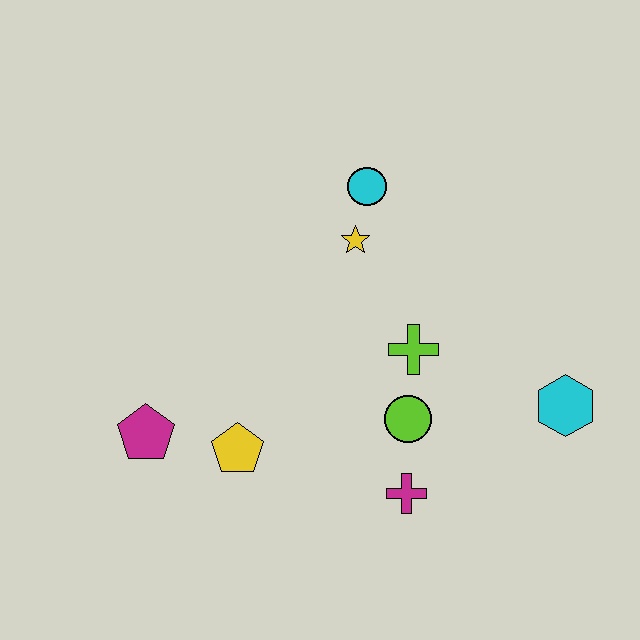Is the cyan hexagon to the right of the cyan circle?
Yes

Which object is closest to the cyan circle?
The yellow star is closest to the cyan circle.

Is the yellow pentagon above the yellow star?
No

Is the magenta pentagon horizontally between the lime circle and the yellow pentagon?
No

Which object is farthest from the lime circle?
The magenta pentagon is farthest from the lime circle.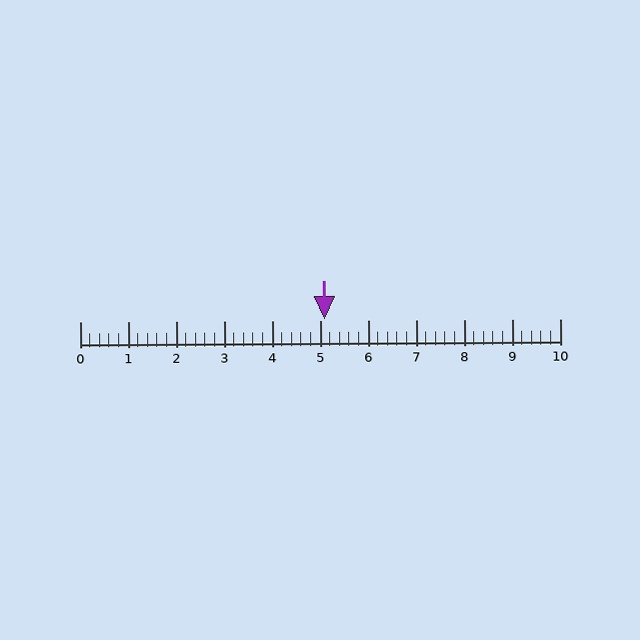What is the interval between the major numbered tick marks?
The major tick marks are spaced 1 units apart.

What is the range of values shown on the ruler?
The ruler shows values from 0 to 10.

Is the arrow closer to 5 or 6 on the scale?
The arrow is closer to 5.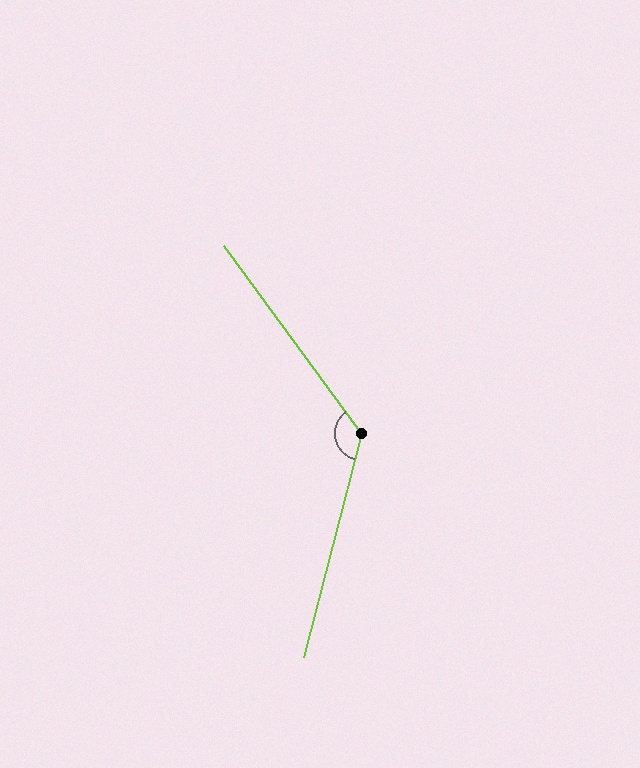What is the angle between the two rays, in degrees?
Approximately 129 degrees.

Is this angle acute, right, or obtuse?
It is obtuse.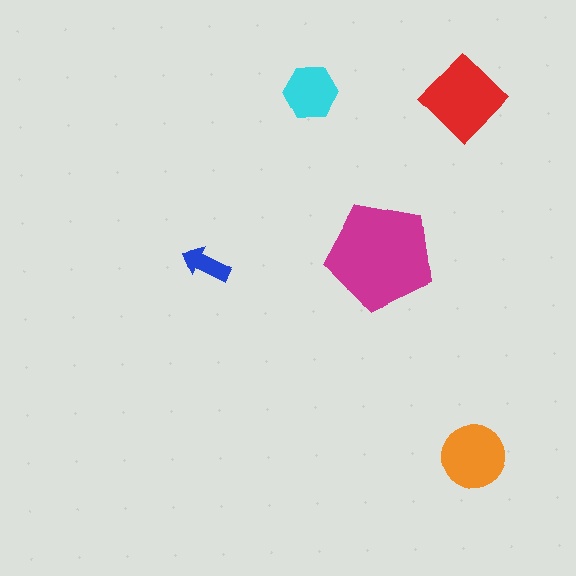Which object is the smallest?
The blue arrow.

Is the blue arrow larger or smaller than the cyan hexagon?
Smaller.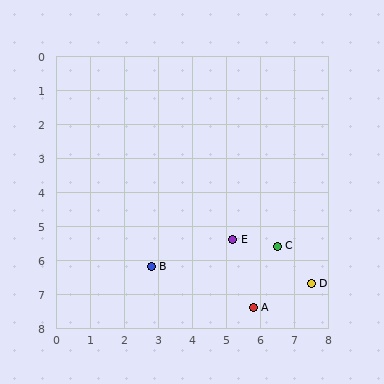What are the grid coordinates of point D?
Point D is at approximately (7.5, 6.7).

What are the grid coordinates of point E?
Point E is at approximately (5.2, 5.4).